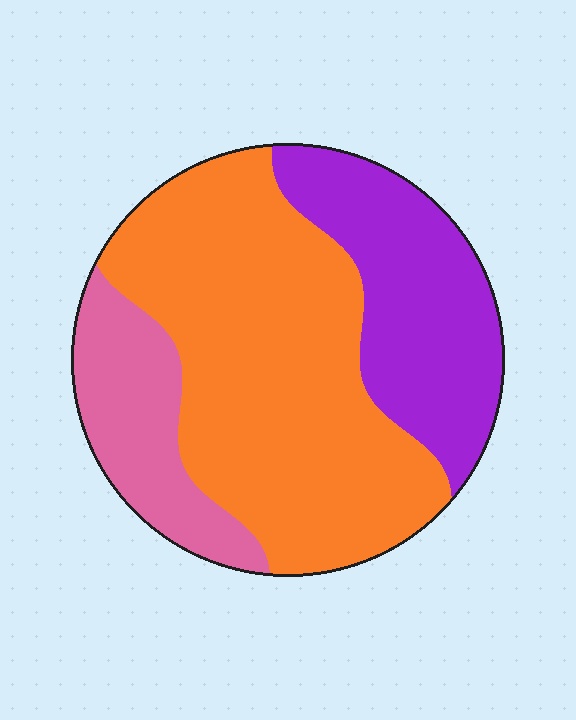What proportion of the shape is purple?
Purple covers around 25% of the shape.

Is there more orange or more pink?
Orange.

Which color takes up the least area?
Pink, at roughly 15%.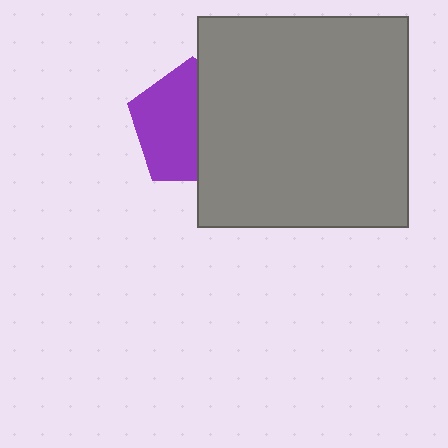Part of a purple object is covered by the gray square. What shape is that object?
It is a pentagon.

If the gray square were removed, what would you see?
You would see the complete purple pentagon.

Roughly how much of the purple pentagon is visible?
About half of it is visible (roughly 55%).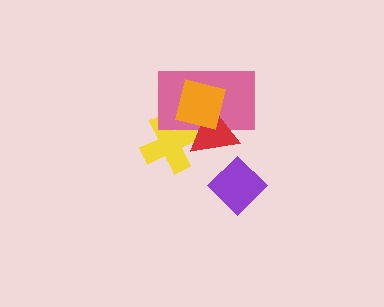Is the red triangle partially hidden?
Yes, it is partially covered by another shape.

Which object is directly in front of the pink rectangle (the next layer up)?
The red triangle is directly in front of the pink rectangle.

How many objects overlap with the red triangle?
3 objects overlap with the red triangle.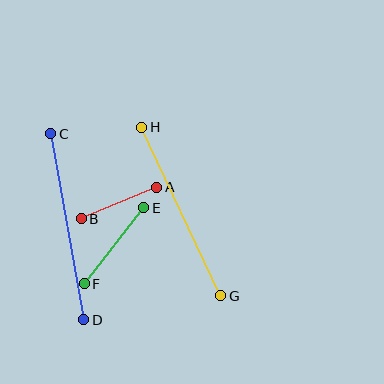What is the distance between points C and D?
The distance is approximately 189 pixels.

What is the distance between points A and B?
The distance is approximately 81 pixels.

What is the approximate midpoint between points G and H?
The midpoint is at approximately (181, 211) pixels.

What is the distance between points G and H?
The distance is approximately 186 pixels.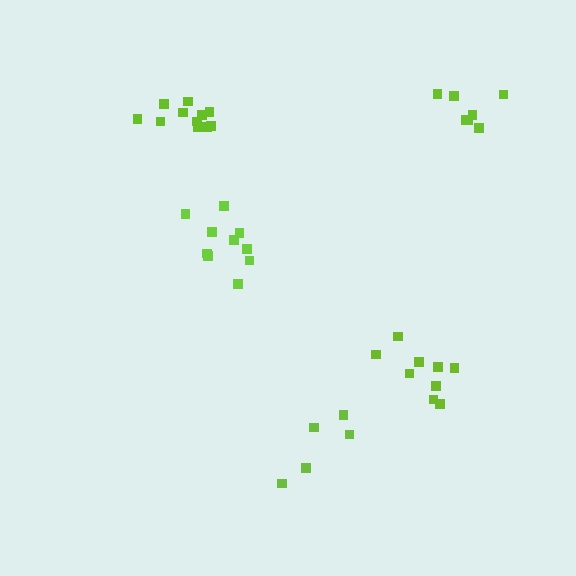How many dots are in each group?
Group 1: 10 dots, Group 2: 9 dots, Group 3: 7 dots, Group 4: 11 dots, Group 5: 5 dots (42 total).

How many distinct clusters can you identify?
There are 5 distinct clusters.